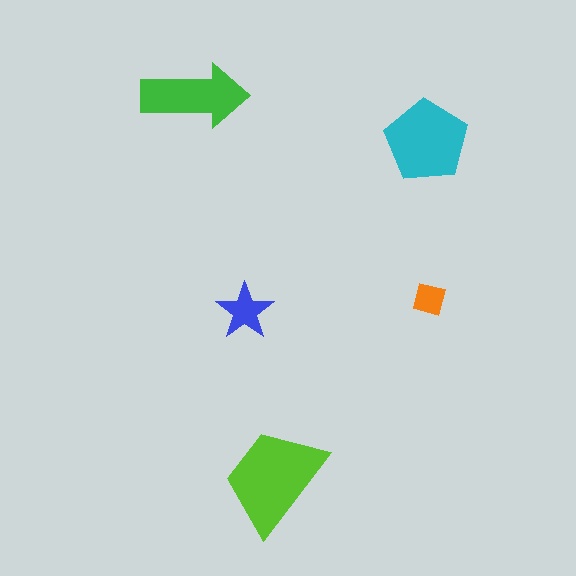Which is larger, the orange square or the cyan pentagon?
The cyan pentagon.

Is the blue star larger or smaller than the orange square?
Larger.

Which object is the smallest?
The orange square.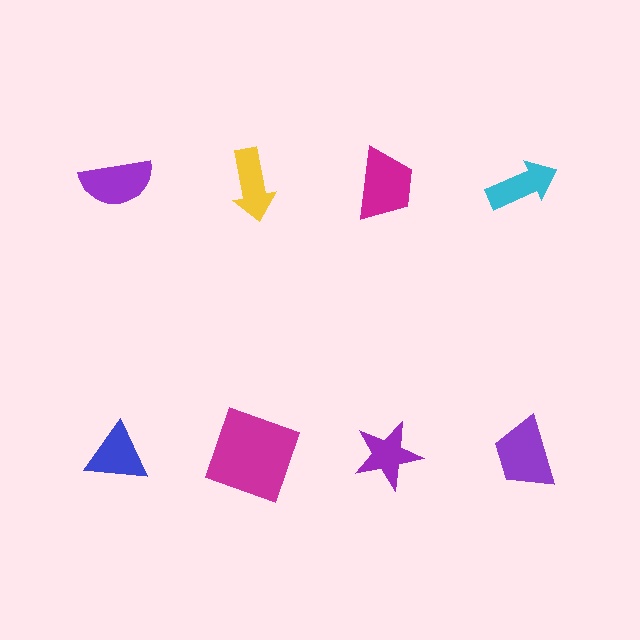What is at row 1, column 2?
A yellow arrow.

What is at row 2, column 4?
A purple trapezoid.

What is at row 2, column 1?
A blue triangle.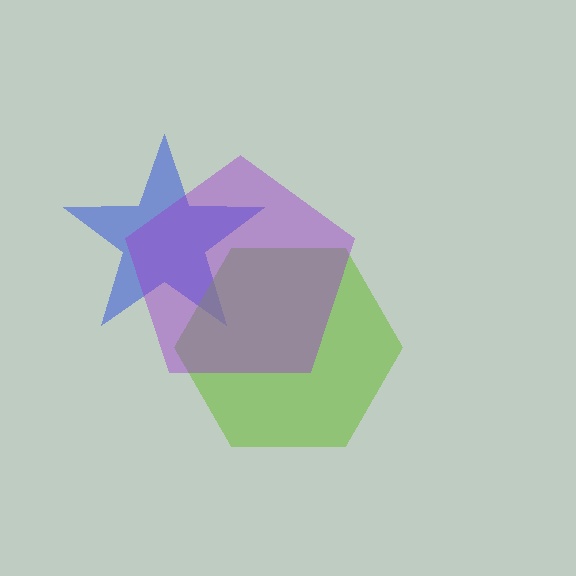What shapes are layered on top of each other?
The layered shapes are: a blue star, a lime hexagon, a purple pentagon.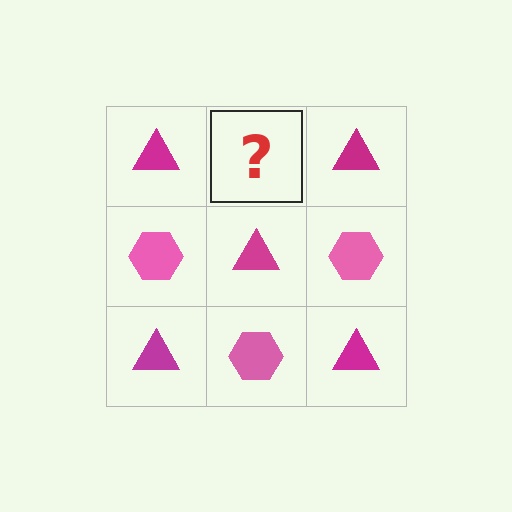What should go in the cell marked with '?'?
The missing cell should contain a pink hexagon.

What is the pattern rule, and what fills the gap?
The rule is that it alternates magenta triangle and pink hexagon in a checkerboard pattern. The gap should be filled with a pink hexagon.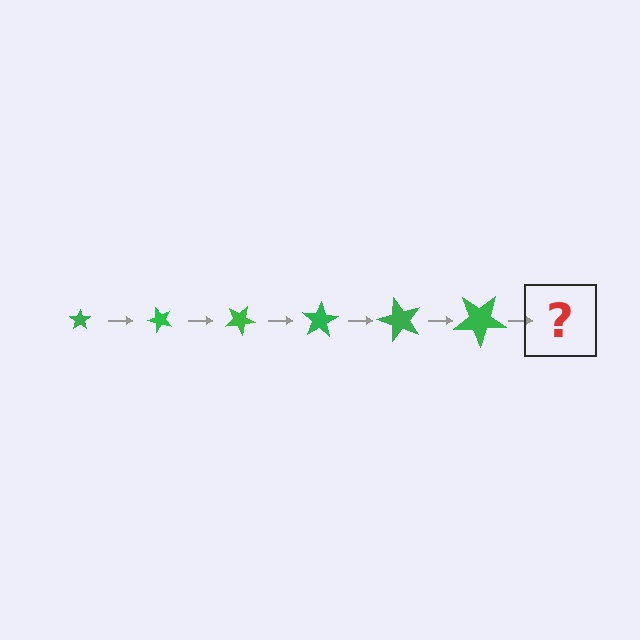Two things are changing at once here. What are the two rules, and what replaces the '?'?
The two rules are that the star grows larger each step and it rotates 50 degrees each step. The '?' should be a star, larger than the previous one and rotated 300 degrees from the start.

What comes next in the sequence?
The next element should be a star, larger than the previous one and rotated 300 degrees from the start.